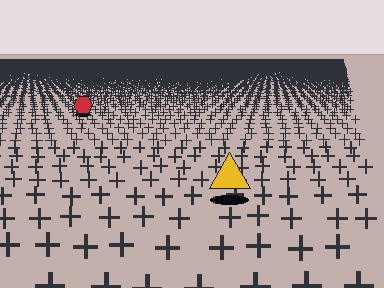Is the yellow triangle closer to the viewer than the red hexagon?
Yes. The yellow triangle is closer — you can tell from the texture gradient: the ground texture is coarser near it.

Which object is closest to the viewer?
The yellow triangle is closest. The texture marks near it are larger and more spread out.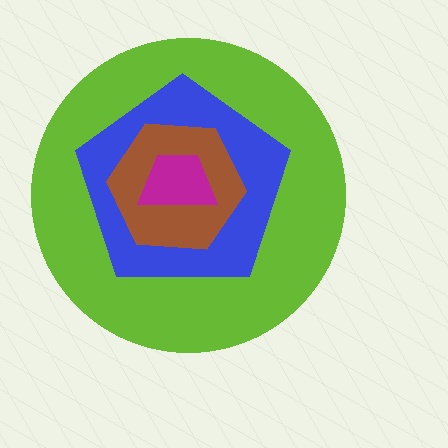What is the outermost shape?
The lime circle.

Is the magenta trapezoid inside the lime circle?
Yes.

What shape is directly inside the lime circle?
The blue pentagon.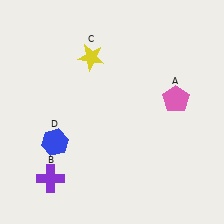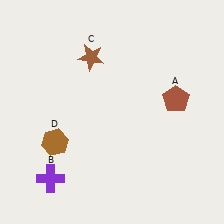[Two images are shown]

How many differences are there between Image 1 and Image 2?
There are 3 differences between the two images.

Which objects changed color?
A changed from pink to brown. C changed from yellow to brown. D changed from blue to brown.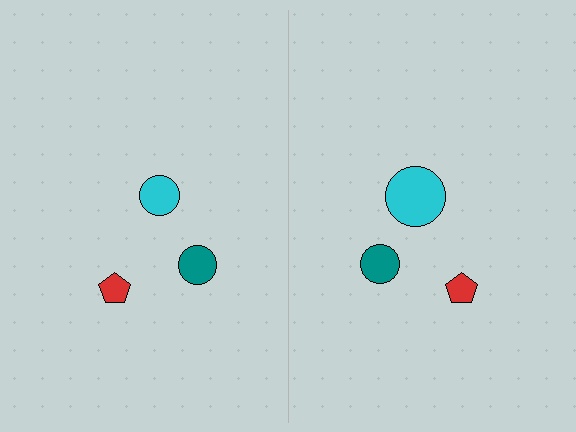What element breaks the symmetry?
The cyan circle on the right side has a different size than its mirror counterpart.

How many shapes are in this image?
There are 6 shapes in this image.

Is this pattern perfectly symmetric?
No, the pattern is not perfectly symmetric. The cyan circle on the right side has a different size than its mirror counterpart.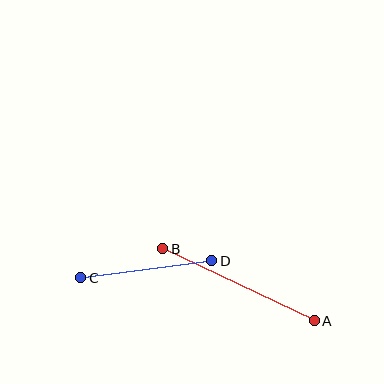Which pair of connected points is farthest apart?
Points A and B are farthest apart.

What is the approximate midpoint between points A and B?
The midpoint is at approximately (239, 285) pixels.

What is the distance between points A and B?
The distance is approximately 168 pixels.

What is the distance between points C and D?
The distance is approximately 132 pixels.